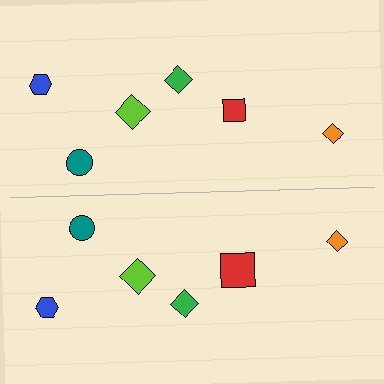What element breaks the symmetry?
The red square on the bottom side has a different size than its mirror counterpart.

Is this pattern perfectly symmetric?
No, the pattern is not perfectly symmetric. The red square on the bottom side has a different size than its mirror counterpart.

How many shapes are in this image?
There are 12 shapes in this image.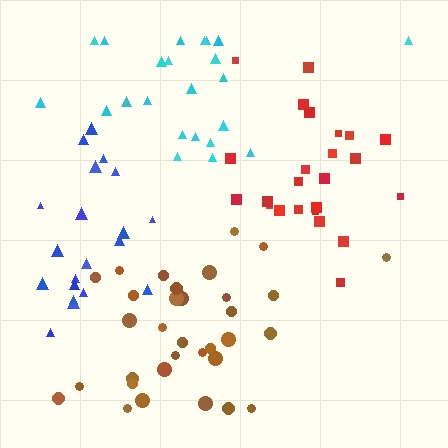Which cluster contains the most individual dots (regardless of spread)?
Brown (33).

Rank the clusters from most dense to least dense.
brown, red, blue, cyan.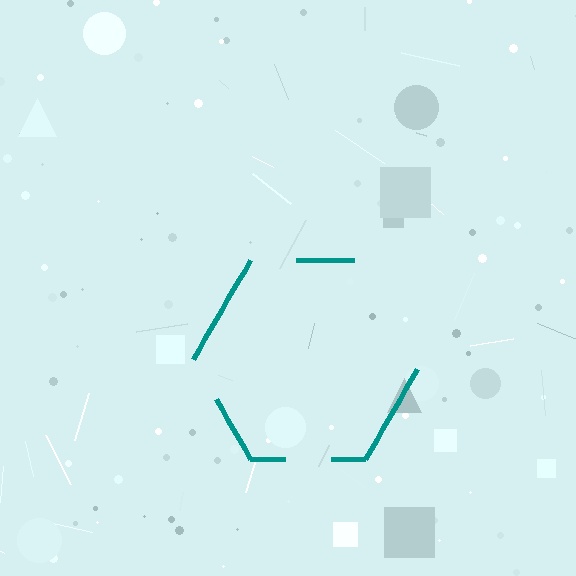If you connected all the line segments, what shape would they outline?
They would outline a hexagon.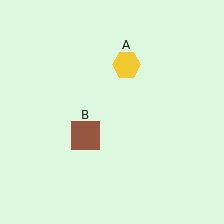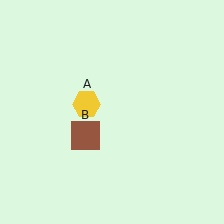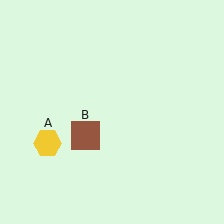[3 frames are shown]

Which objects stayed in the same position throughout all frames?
Brown square (object B) remained stationary.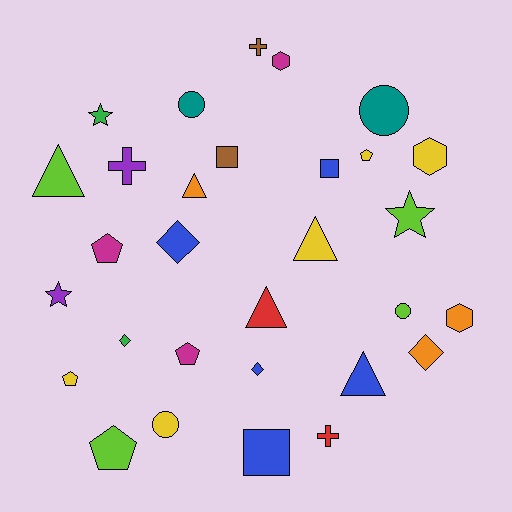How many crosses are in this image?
There are 3 crosses.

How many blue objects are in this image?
There are 5 blue objects.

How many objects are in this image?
There are 30 objects.